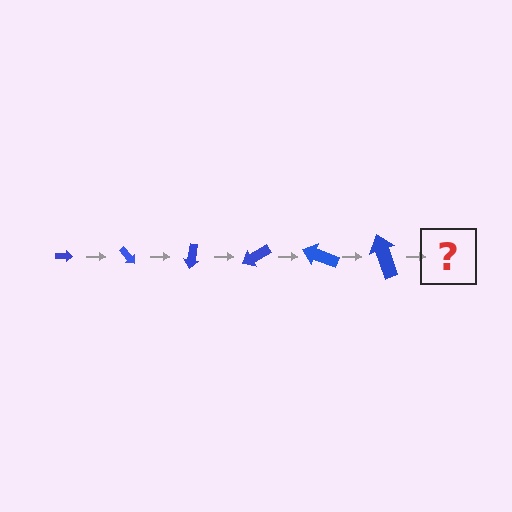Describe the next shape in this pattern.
It should be an arrow, larger than the previous one and rotated 300 degrees from the start.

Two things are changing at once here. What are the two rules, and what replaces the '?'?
The two rules are that the arrow grows larger each step and it rotates 50 degrees each step. The '?' should be an arrow, larger than the previous one and rotated 300 degrees from the start.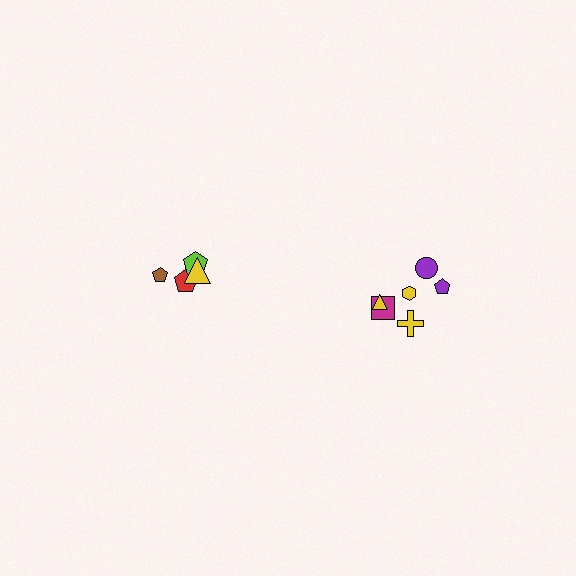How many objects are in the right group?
There are 6 objects.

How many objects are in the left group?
There are 4 objects.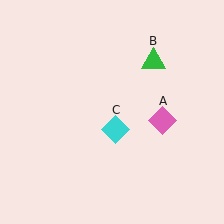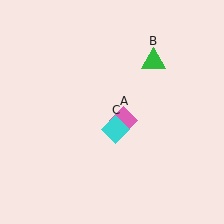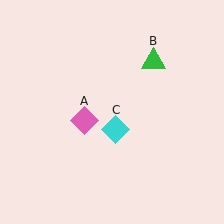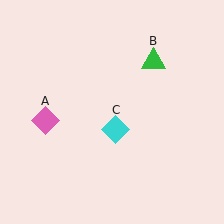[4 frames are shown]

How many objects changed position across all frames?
1 object changed position: pink diamond (object A).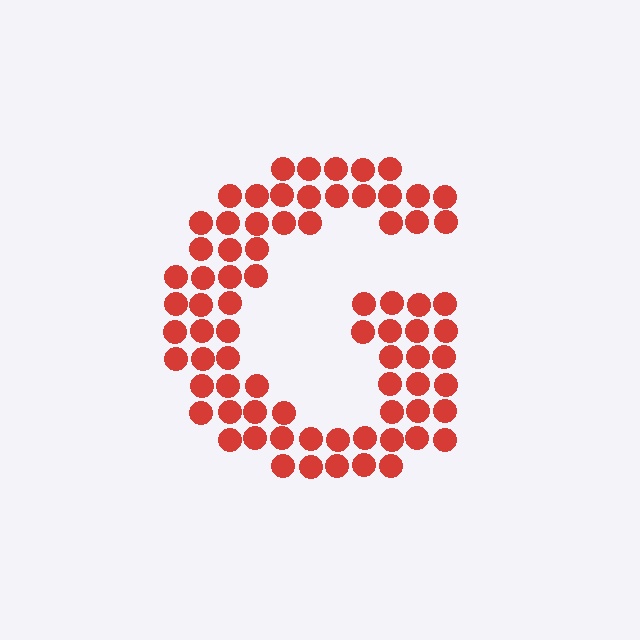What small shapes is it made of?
It is made of small circles.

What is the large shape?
The large shape is the letter G.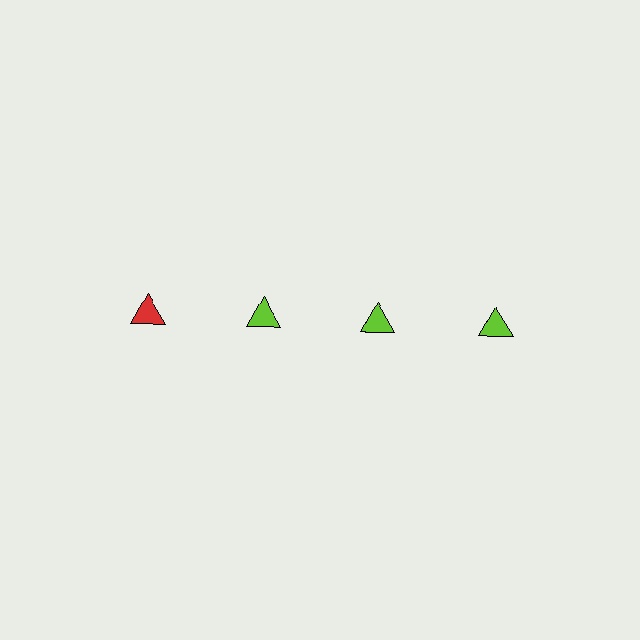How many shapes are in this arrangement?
There are 4 shapes arranged in a grid pattern.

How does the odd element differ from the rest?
It has a different color: red instead of lime.